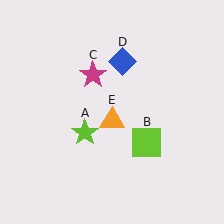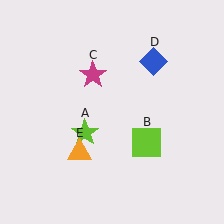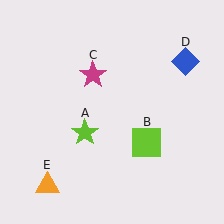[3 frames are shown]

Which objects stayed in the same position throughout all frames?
Lime star (object A) and lime square (object B) and magenta star (object C) remained stationary.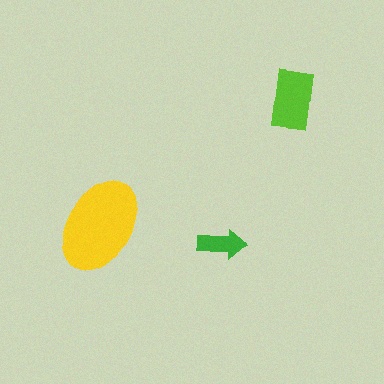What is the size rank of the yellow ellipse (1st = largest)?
1st.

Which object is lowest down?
The green arrow is bottommost.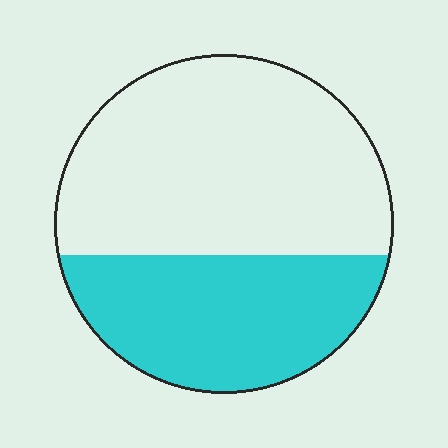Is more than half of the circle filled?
No.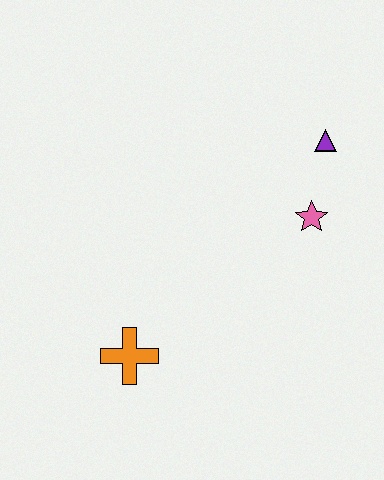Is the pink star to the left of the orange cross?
No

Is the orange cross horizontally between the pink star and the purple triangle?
No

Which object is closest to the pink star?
The purple triangle is closest to the pink star.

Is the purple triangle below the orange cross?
No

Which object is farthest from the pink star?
The orange cross is farthest from the pink star.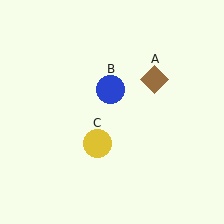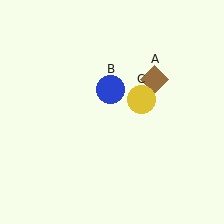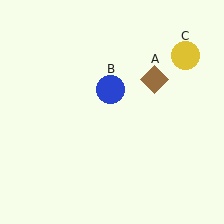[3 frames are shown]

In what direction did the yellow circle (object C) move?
The yellow circle (object C) moved up and to the right.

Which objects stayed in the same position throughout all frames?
Brown diamond (object A) and blue circle (object B) remained stationary.